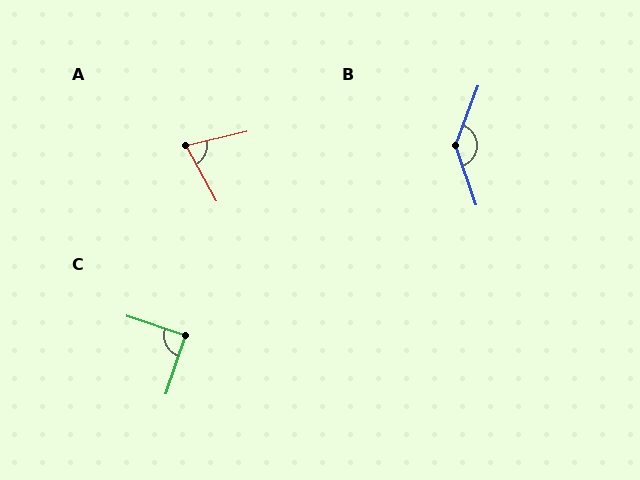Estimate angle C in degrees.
Approximately 90 degrees.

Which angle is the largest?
B, at approximately 140 degrees.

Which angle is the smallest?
A, at approximately 74 degrees.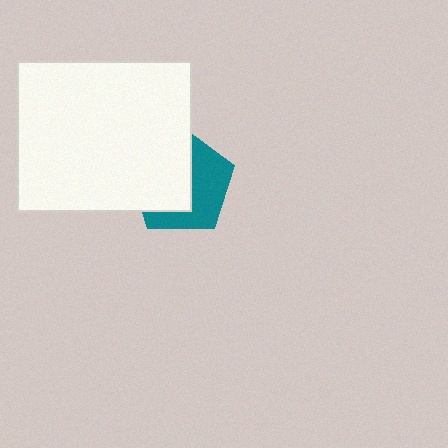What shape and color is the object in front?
The object in front is a white rectangle.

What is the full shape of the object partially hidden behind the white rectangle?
The partially hidden object is a teal pentagon.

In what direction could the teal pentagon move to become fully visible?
The teal pentagon could move right. That would shift it out from behind the white rectangle entirely.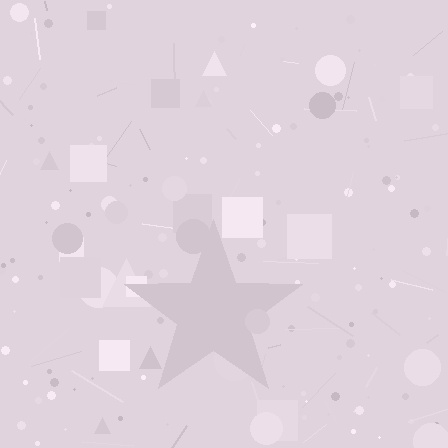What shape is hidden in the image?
A star is hidden in the image.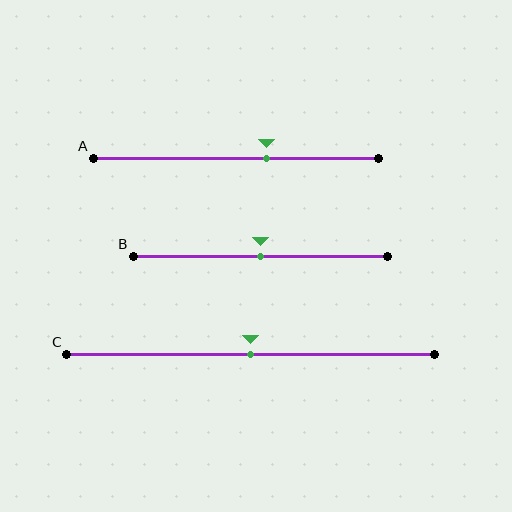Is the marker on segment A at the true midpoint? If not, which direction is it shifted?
No, the marker on segment A is shifted to the right by about 11% of the segment length.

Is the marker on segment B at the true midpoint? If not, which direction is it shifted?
Yes, the marker on segment B is at the true midpoint.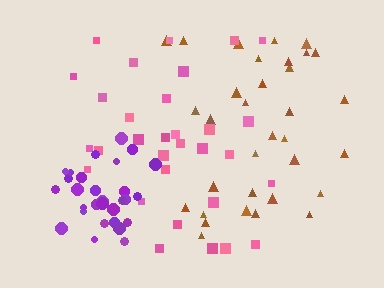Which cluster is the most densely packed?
Purple.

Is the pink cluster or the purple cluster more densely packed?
Purple.